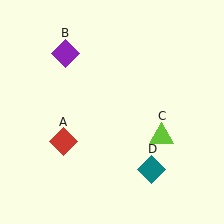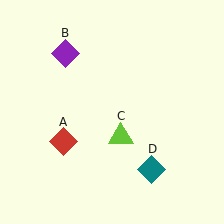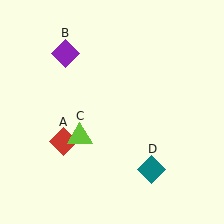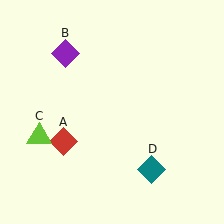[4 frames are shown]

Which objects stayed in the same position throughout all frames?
Red diamond (object A) and purple diamond (object B) and teal diamond (object D) remained stationary.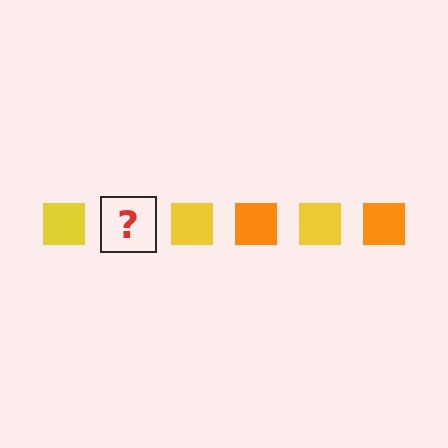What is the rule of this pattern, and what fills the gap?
The rule is that the pattern cycles through yellow, orange squares. The gap should be filled with an orange square.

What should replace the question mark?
The question mark should be replaced with an orange square.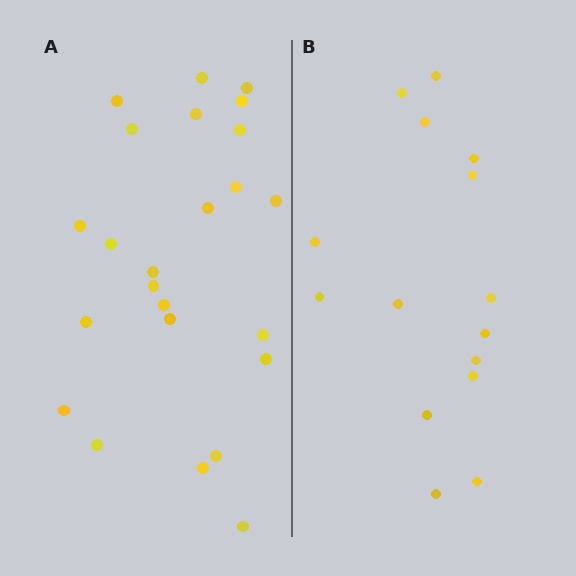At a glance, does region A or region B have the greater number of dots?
Region A (the left region) has more dots.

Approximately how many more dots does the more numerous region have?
Region A has roughly 8 or so more dots than region B.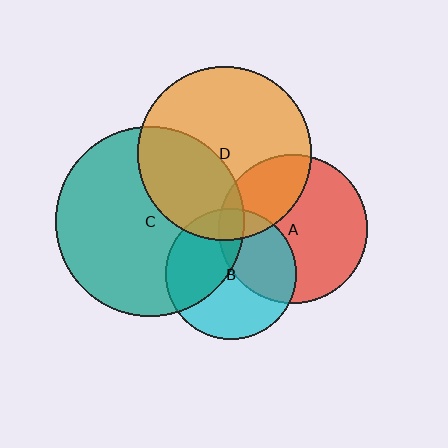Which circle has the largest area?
Circle C (teal).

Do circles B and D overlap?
Yes.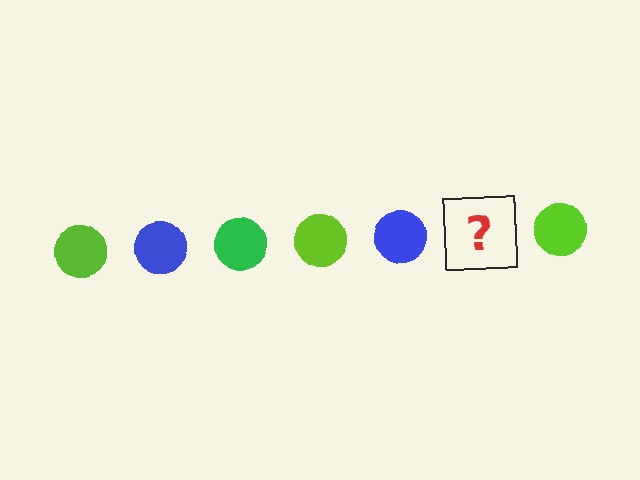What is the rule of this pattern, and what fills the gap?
The rule is that the pattern cycles through lime, blue, green circles. The gap should be filled with a green circle.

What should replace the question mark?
The question mark should be replaced with a green circle.